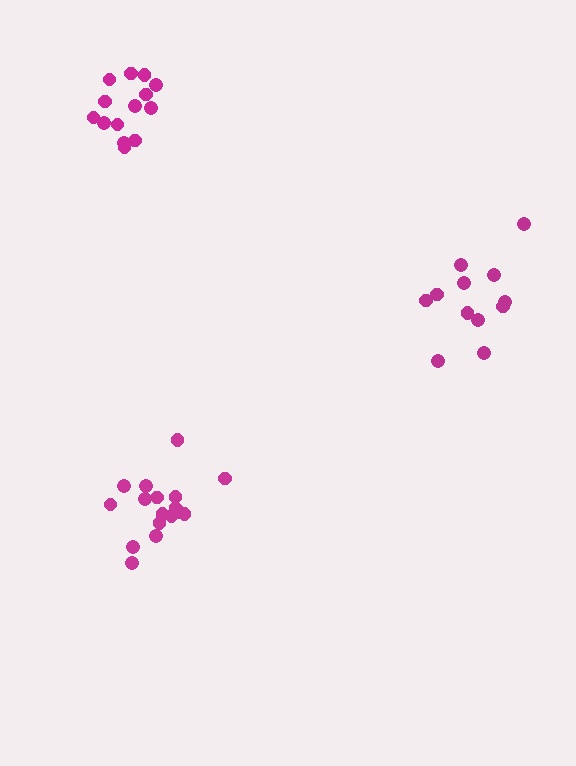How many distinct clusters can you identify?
There are 3 distinct clusters.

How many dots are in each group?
Group 1: 17 dots, Group 2: 12 dots, Group 3: 14 dots (43 total).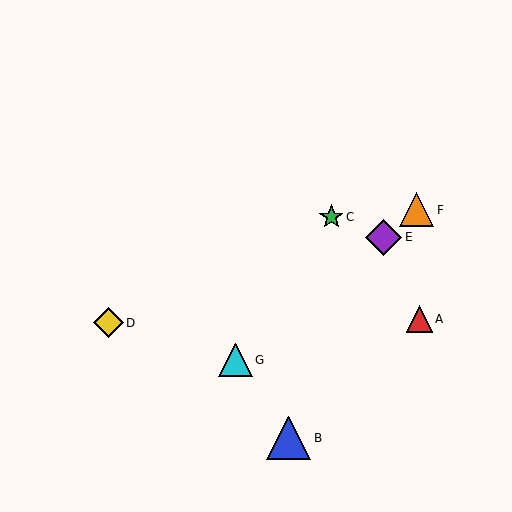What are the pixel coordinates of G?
Object G is at (235, 360).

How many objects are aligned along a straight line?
3 objects (E, F, G) are aligned along a straight line.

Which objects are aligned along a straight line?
Objects E, F, G are aligned along a straight line.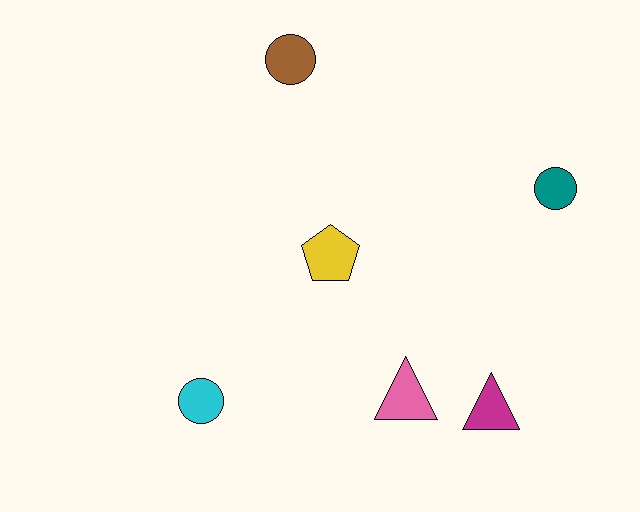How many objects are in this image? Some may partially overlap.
There are 6 objects.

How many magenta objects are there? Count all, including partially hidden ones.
There is 1 magenta object.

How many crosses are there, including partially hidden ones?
There are no crosses.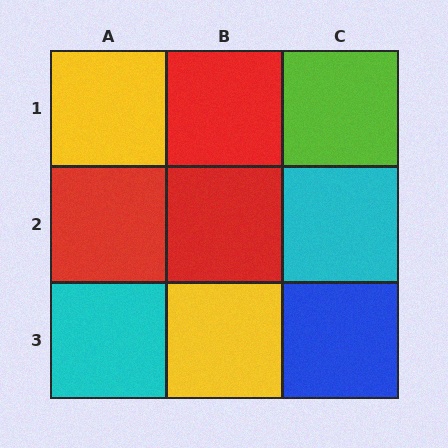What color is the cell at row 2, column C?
Cyan.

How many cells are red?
3 cells are red.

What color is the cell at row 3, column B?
Yellow.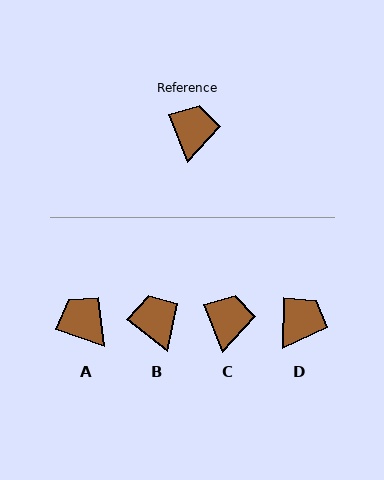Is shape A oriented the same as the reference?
No, it is off by about 50 degrees.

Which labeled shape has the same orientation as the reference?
C.